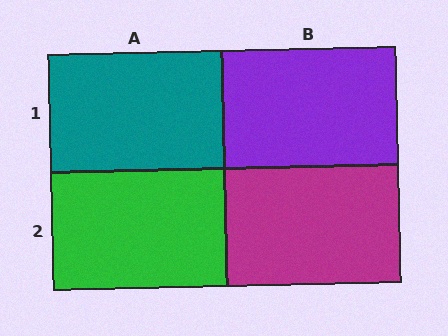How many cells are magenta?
1 cell is magenta.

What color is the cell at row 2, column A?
Green.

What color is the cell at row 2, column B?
Magenta.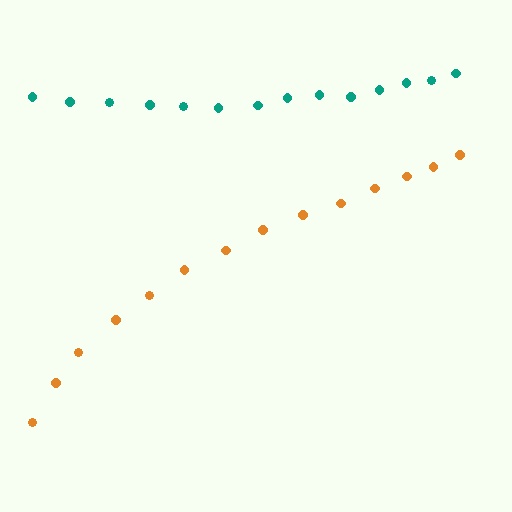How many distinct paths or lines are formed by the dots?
There are 2 distinct paths.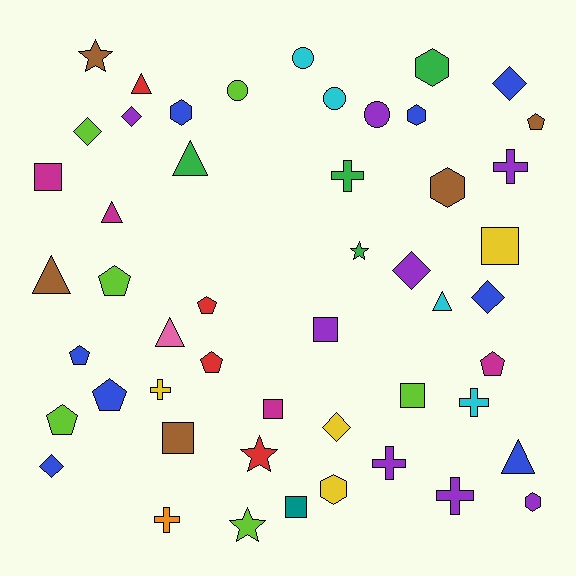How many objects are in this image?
There are 50 objects.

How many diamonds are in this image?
There are 7 diamonds.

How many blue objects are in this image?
There are 8 blue objects.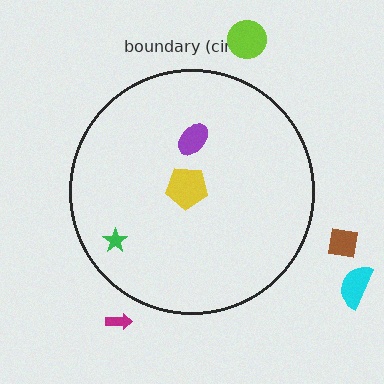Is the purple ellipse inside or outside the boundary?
Inside.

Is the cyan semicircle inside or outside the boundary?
Outside.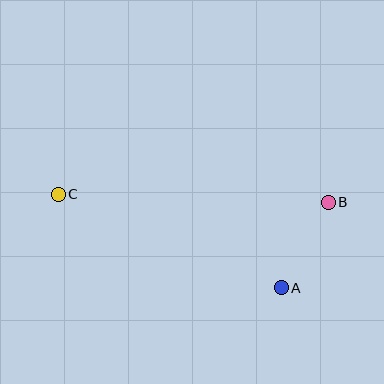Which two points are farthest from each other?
Points B and C are farthest from each other.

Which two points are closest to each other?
Points A and B are closest to each other.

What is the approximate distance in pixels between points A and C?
The distance between A and C is approximately 242 pixels.